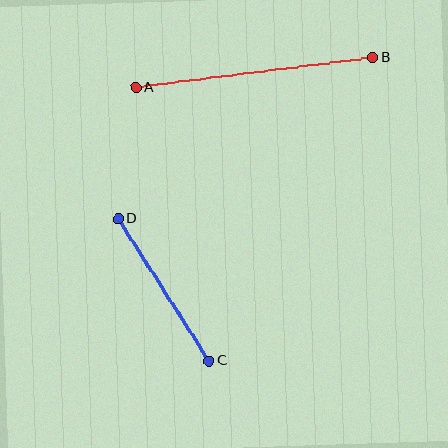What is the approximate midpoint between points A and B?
The midpoint is at approximately (254, 72) pixels.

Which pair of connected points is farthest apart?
Points A and B are farthest apart.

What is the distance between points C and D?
The distance is approximately 169 pixels.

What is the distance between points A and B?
The distance is approximately 238 pixels.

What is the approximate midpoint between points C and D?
The midpoint is at approximately (163, 290) pixels.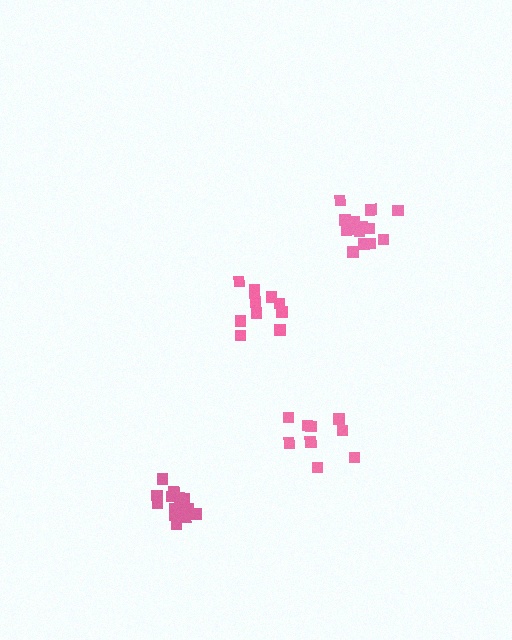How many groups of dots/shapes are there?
There are 4 groups.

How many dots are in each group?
Group 1: 14 dots, Group 2: 9 dots, Group 3: 15 dots, Group 4: 12 dots (50 total).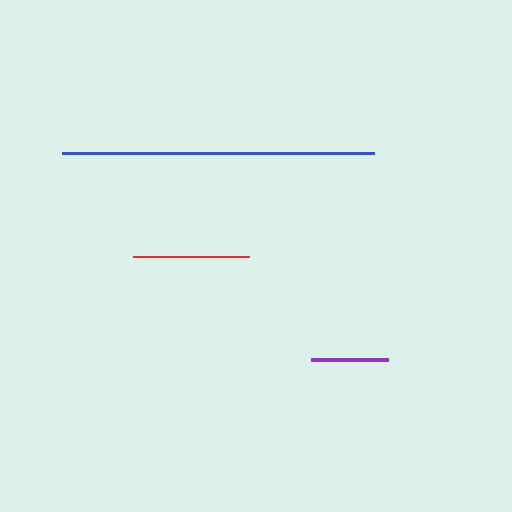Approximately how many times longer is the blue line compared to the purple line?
The blue line is approximately 4.0 times the length of the purple line.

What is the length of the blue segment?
The blue segment is approximately 312 pixels long.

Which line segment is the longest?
The blue line is the longest at approximately 312 pixels.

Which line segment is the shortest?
The purple line is the shortest at approximately 77 pixels.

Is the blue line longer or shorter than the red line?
The blue line is longer than the red line.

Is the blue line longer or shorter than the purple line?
The blue line is longer than the purple line.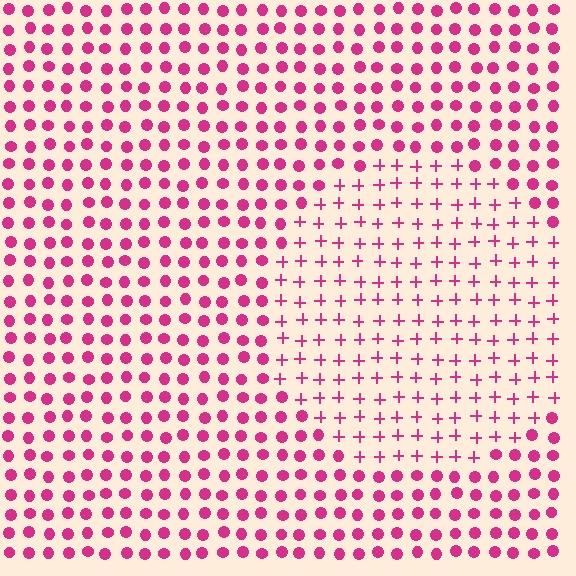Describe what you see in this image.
The image is filled with small magenta elements arranged in a uniform grid. A circle-shaped region contains plus signs, while the surrounding area contains circles. The boundary is defined purely by the change in element shape.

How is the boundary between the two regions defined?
The boundary is defined by a change in element shape: plus signs inside vs. circles outside. All elements share the same color and spacing.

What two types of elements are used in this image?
The image uses plus signs inside the circle region and circles outside it.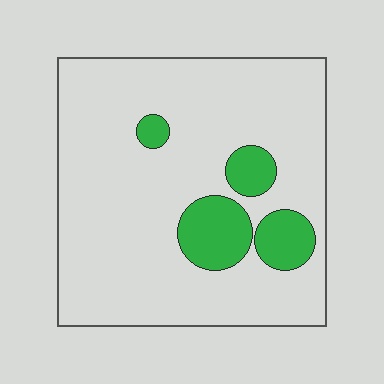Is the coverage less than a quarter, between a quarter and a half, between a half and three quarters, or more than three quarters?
Less than a quarter.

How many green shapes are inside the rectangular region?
4.